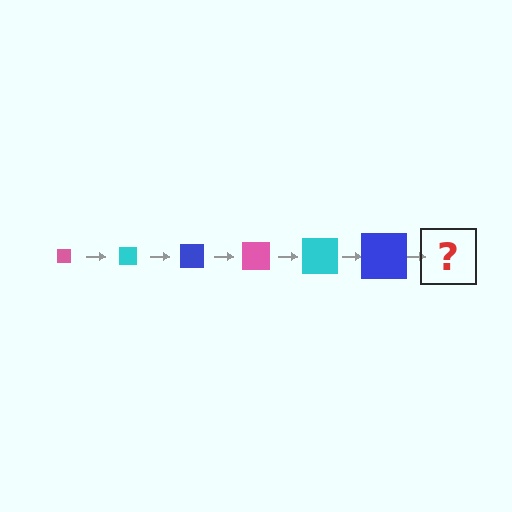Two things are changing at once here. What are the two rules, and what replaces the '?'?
The two rules are that the square grows larger each step and the color cycles through pink, cyan, and blue. The '?' should be a pink square, larger than the previous one.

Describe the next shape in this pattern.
It should be a pink square, larger than the previous one.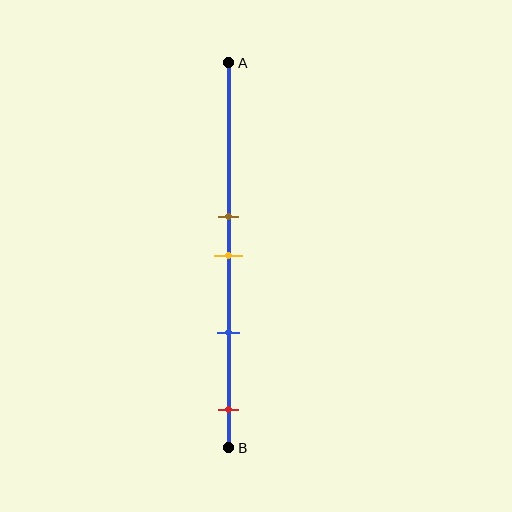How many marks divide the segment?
There are 4 marks dividing the segment.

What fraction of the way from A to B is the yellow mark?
The yellow mark is approximately 50% (0.5) of the way from A to B.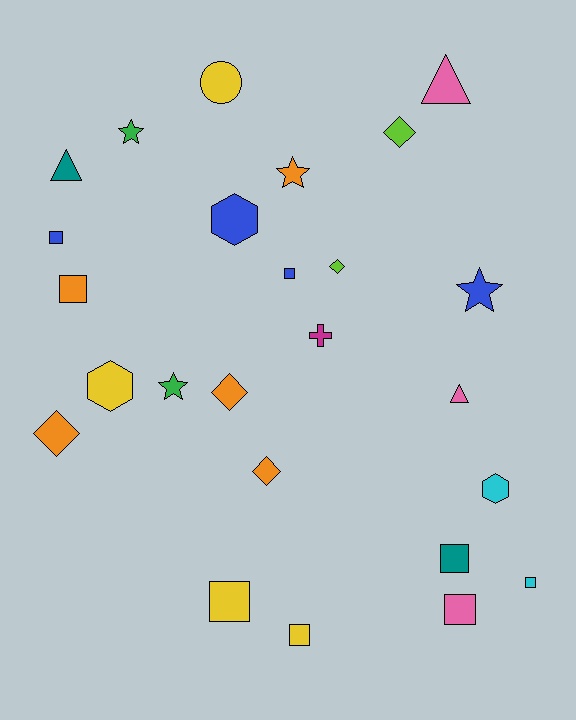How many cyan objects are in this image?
There are 2 cyan objects.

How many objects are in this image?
There are 25 objects.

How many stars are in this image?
There are 4 stars.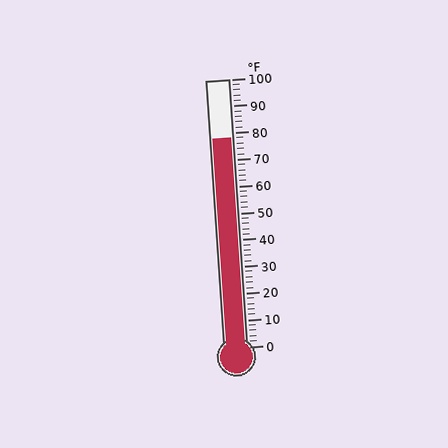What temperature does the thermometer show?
The thermometer shows approximately 78°F.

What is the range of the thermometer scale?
The thermometer scale ranges from 0°F to 100°F.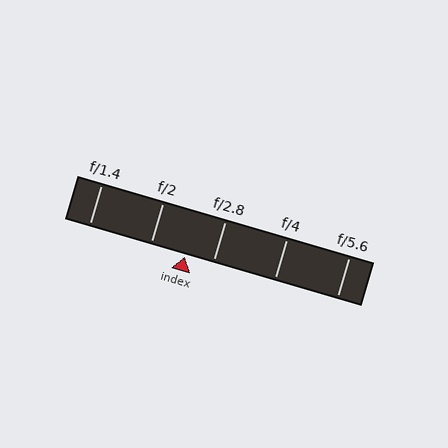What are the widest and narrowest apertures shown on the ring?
The widest aperture shown is f/1.4 and the narrowest is f/5.6.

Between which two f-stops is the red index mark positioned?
The index mark is between f/2 and f/2.8.